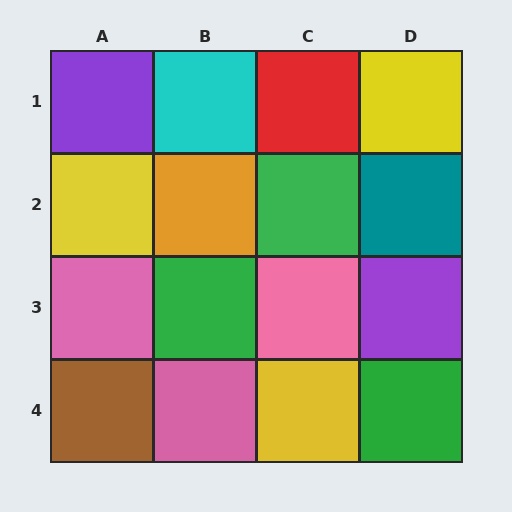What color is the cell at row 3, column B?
Green.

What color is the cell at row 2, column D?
Teal.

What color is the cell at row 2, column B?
Orange.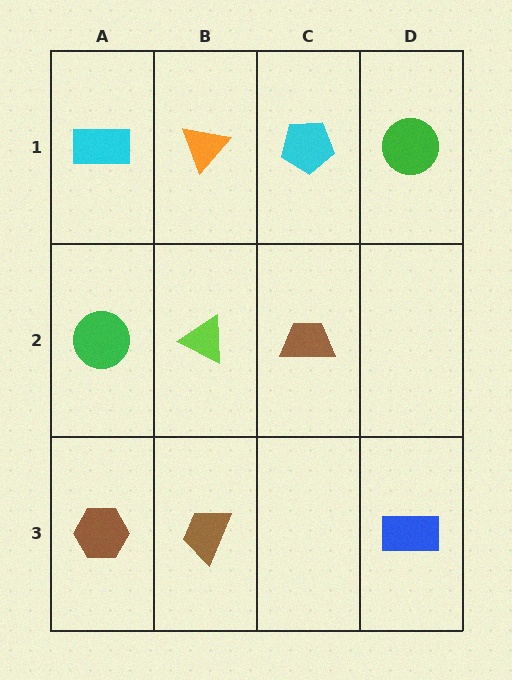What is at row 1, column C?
A cyan pentagon.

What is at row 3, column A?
A brown hexagon.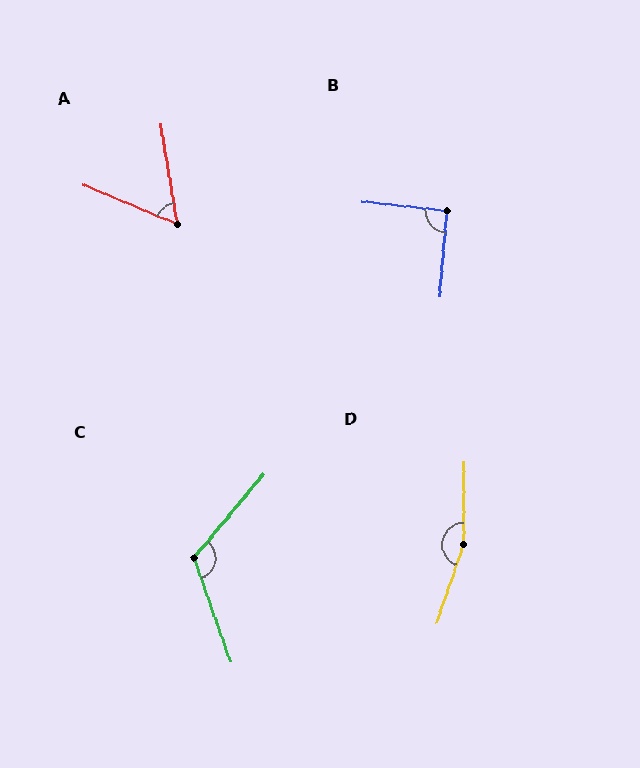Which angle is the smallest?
A, at approximately 58 degrees.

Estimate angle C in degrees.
Approximately 121 degrees.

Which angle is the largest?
D, at approximately 162 degrees.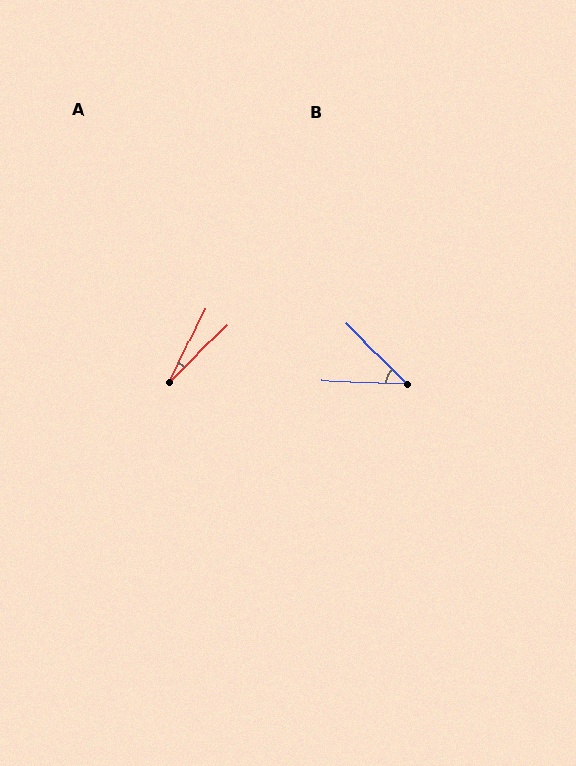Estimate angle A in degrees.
Approximately 19 degrees.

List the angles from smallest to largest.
A (19°), B (43°).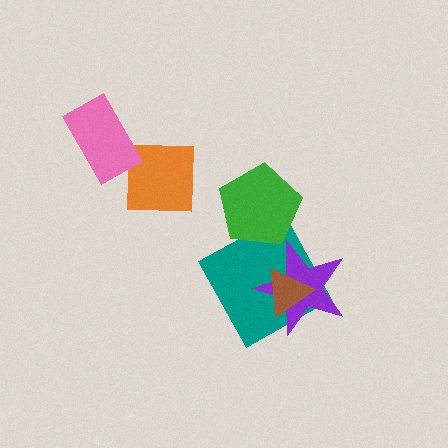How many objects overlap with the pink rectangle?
0 objects overlap with the pink rectangle.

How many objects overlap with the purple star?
2 objects overlap with the purple star.